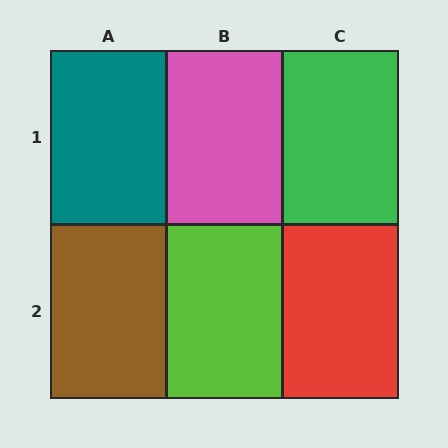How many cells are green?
1 cell is green.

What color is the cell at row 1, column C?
Green.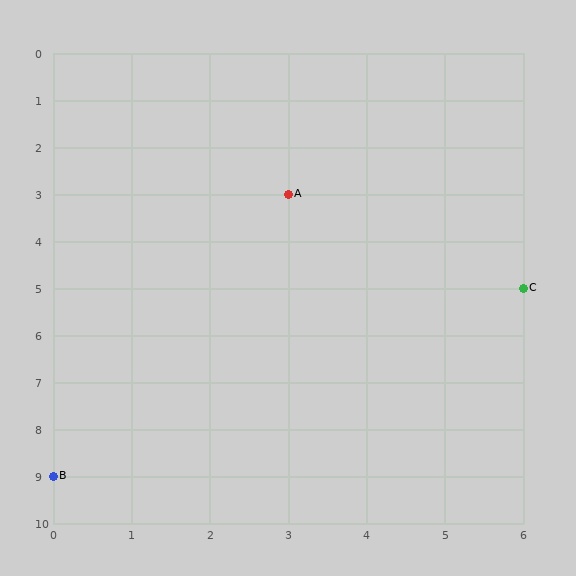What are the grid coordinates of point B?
Point B is at grid coordinates (0, 9).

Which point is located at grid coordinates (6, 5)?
Point C is at (6, 5).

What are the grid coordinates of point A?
Point A is at grid coordinates (3, 3).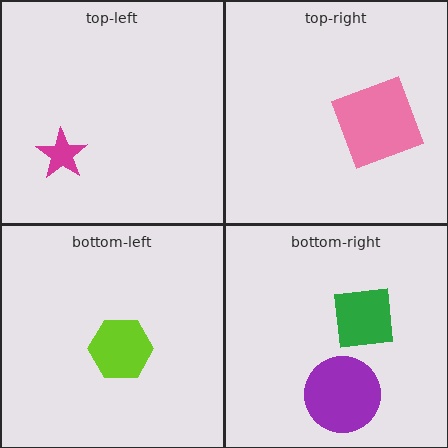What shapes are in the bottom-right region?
The purple circle, the green square.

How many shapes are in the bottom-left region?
1.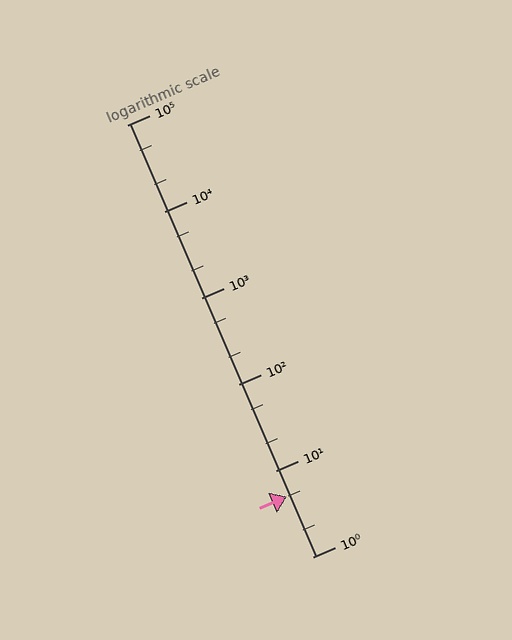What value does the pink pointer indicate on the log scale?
The pointer indicates approximately 5.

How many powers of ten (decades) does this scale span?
The scale spans 5 decades, from 1 to 100000.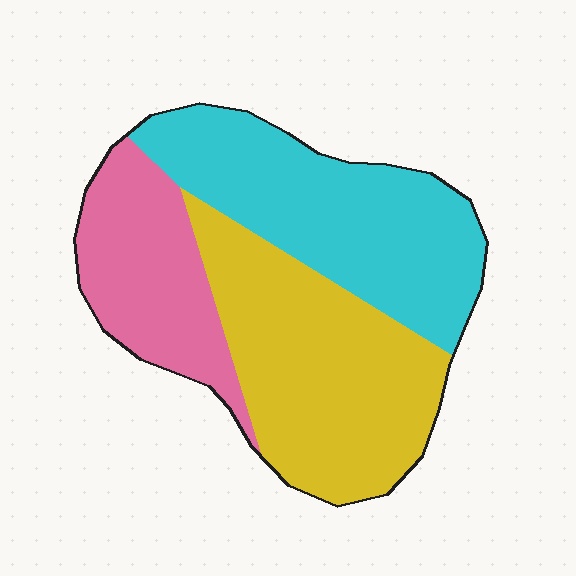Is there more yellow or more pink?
Yellow.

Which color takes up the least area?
Pink, at roughly 25%.